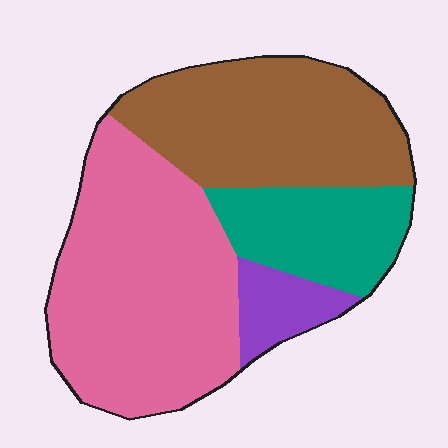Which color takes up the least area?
Purple, at roughly 5%.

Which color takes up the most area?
Pink, at roughly 45%.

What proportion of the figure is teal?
Teal covers around 15% of the figure.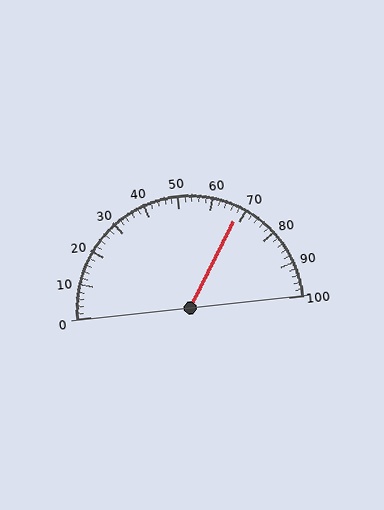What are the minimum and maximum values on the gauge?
The gauge ranges from 0 to 100.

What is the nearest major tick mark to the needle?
The nearest major tick mark is 70.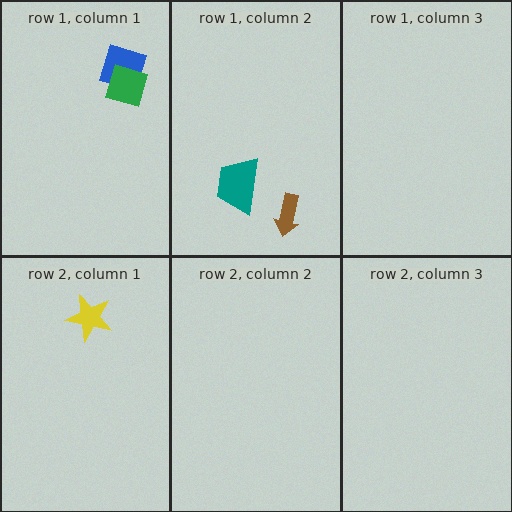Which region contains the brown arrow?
The row 1, column 2 region.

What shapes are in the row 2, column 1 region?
The yellow star.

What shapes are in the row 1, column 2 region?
The brown arrow, the teal trapezoid.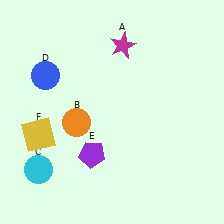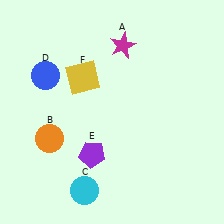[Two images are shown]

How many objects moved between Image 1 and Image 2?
3 objects moved between the two images.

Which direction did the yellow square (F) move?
The yellow square (F) moved up.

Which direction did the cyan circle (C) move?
The cyan circle (C) moved right.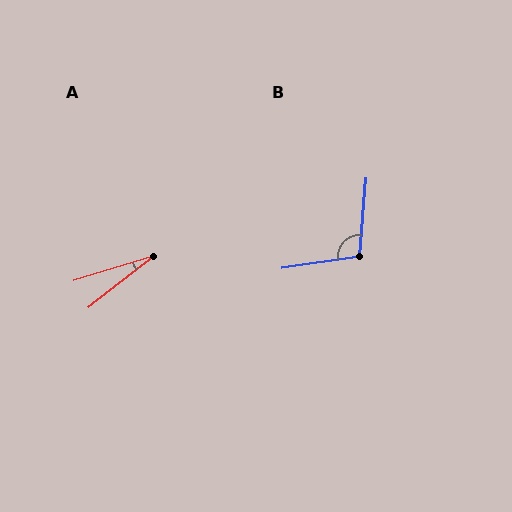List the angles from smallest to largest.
A (21°), B (104°).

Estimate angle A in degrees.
Approximately 21 degrees.